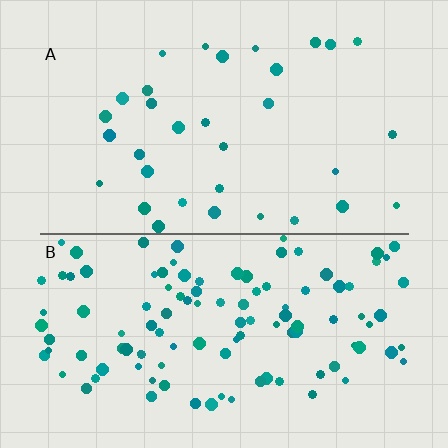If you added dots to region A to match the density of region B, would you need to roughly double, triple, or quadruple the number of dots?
Approximately triple.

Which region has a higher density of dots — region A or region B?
B (the bottom).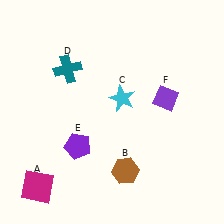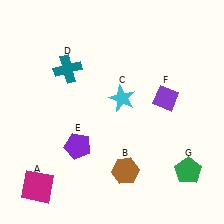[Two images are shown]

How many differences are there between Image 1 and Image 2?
There is 1 difference between the two images.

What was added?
A green pentagon (G) was added in Image 2.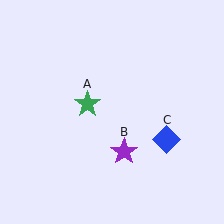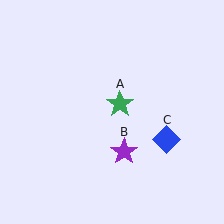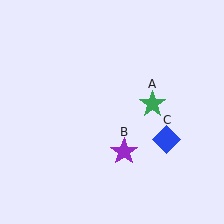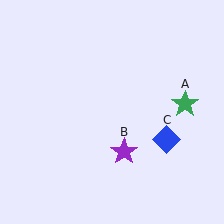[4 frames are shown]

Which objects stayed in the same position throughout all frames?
Purple star (object B) and blue diamond (object C) remained stationary.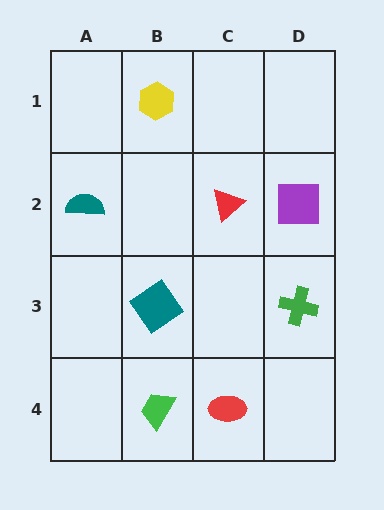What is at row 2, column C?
A red triangle.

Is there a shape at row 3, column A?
No, that cell is empty.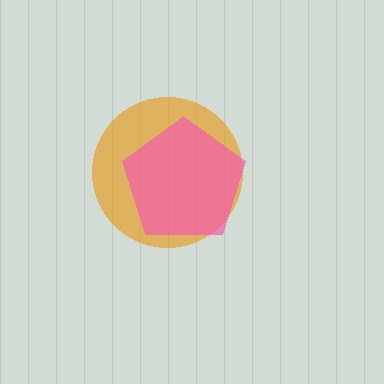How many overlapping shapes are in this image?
There are 2 overlapping shapes in the image.